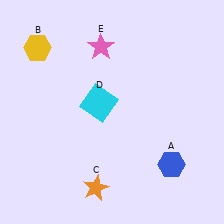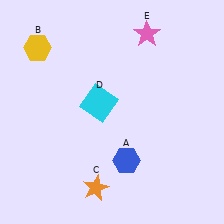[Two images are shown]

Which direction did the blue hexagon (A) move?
The blue hexagon (A) moved left.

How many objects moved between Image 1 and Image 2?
2 objects moved between the two images.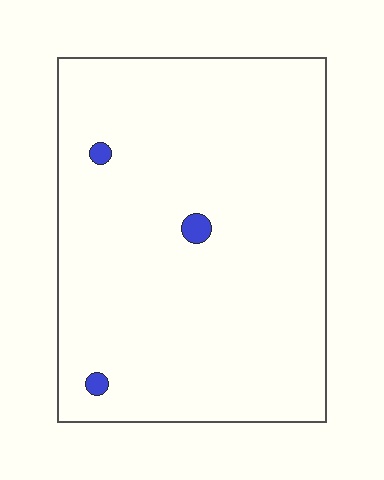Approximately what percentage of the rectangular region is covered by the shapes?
Approximately 0%.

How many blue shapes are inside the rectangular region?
3.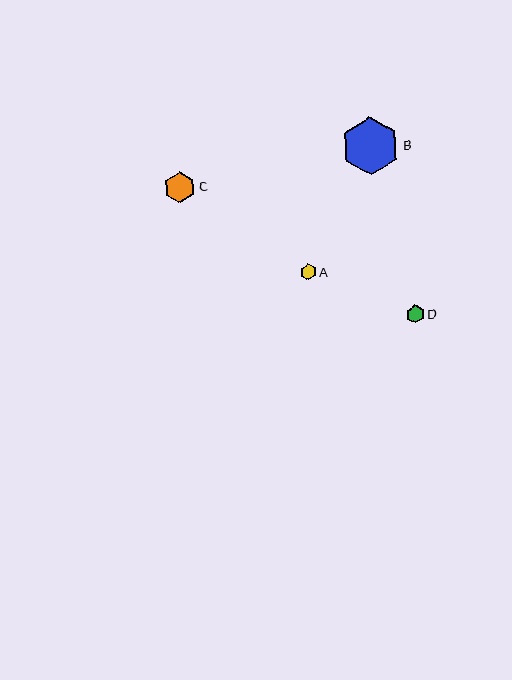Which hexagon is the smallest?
Hexagon A is the smallest with a size of approximately 16 pixels.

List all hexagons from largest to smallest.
From largest to smallest: B, C, D, A.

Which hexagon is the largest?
Hexagon B is the largest with a size of approximately 58 pixels.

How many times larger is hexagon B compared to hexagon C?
Hexagon B is approximately 1.8 times the size of hexagon C.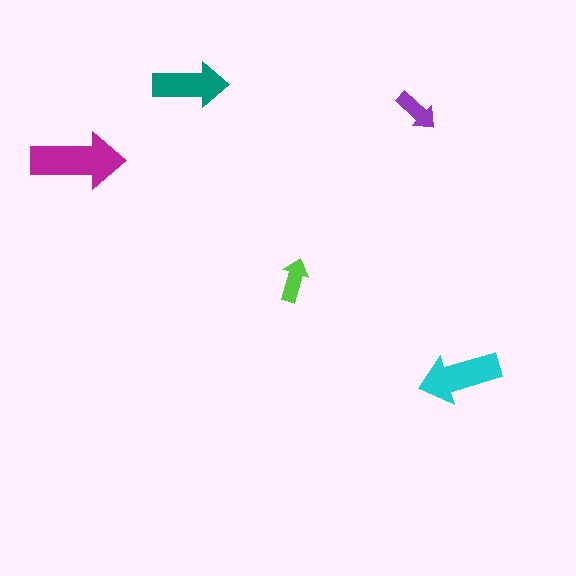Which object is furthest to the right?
The cyan arrow is rightmost.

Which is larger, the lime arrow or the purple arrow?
The purple one.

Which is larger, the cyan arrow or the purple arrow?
The cyan one.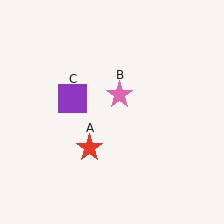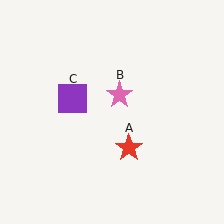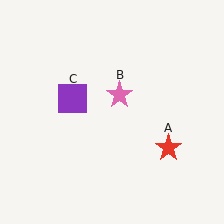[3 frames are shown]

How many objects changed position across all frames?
1 object changed position: red star (object A).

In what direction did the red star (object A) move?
The red star (object A) moved right.